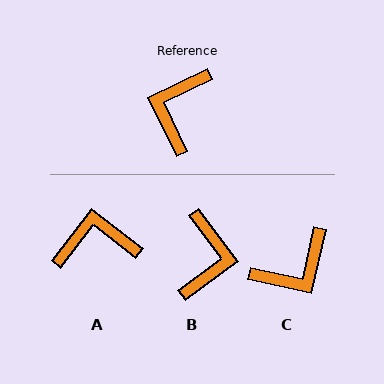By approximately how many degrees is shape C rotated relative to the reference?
Approximately 142 degrees counter-clockwise.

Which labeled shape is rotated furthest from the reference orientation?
B, about 169 degrees away.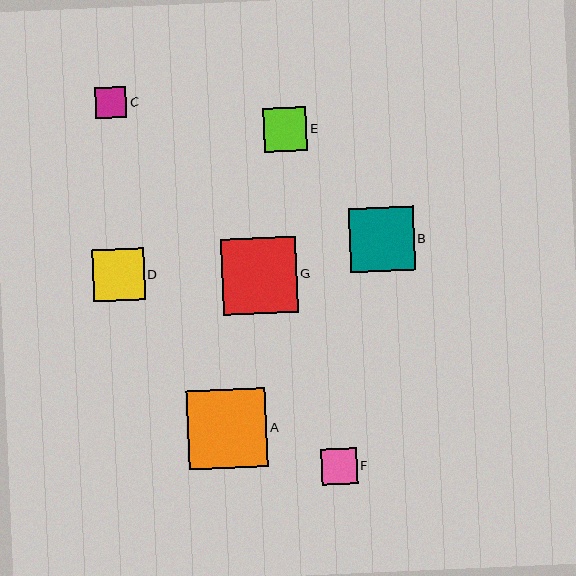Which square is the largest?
Square A is the largest with a size of approximately 79 pixels.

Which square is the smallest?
Square C is the smallest with a size of approximately 31 pixels.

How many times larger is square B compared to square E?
Square B is approximately 1.5 times the size of square E.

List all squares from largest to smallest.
From largest to smallest: A, G, B, D, E, F, C.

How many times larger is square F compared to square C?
Square F is approximately 1.2 times the size of square C.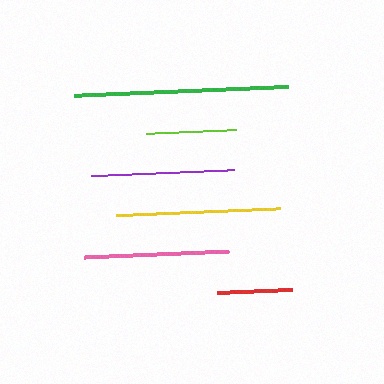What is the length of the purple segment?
The purple segment is approximately 142 pixels long.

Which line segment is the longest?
The green line is the longest at approximately 215 pixels.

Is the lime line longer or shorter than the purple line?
The purple line is longer than the lime line.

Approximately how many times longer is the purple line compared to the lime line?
The purple line is approximately 1.6 times the length of the lime line.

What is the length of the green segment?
The green segment is approximately 215 pixels long.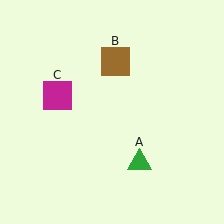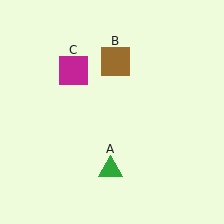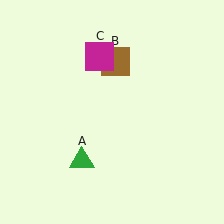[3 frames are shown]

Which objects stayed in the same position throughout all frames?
Brown square (object B) remained stationary.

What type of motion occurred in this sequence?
The green triangle (object A), magenta square (object C) rotated clockwise around the center of the scene.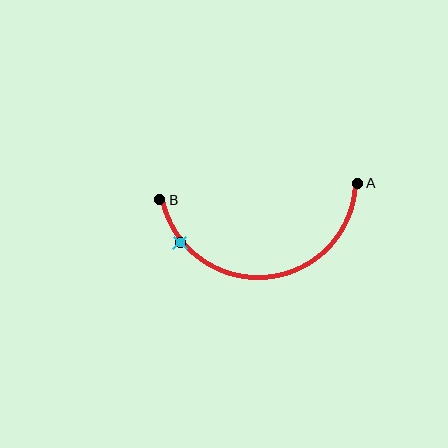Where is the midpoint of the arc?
The arc midpoint is the point on the curve farthest from the straight line joining A and B. It sits below that line.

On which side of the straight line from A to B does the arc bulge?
The arc bulges below the straight line connecting A and B.